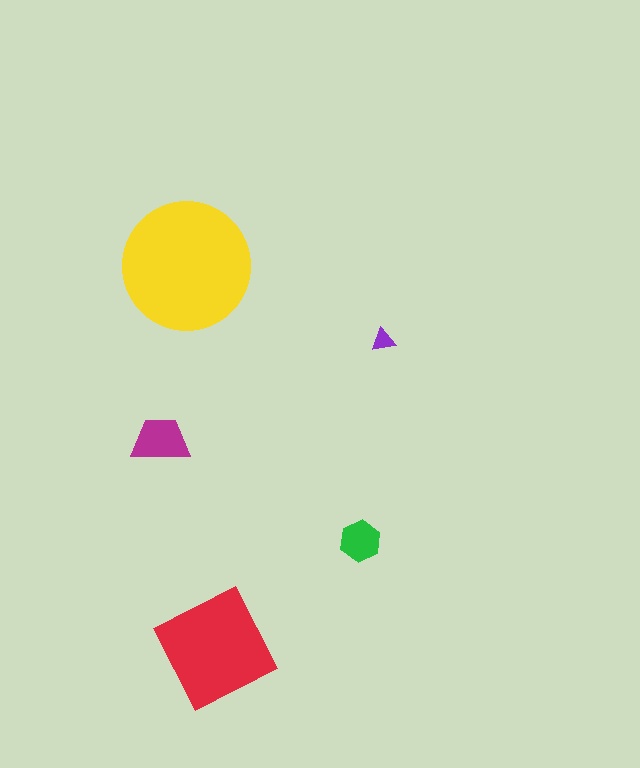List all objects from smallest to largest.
The purple triangle, the green hexagon, the magenta trapezoid, the red square, the yellow circle.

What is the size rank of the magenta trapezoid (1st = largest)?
3rd.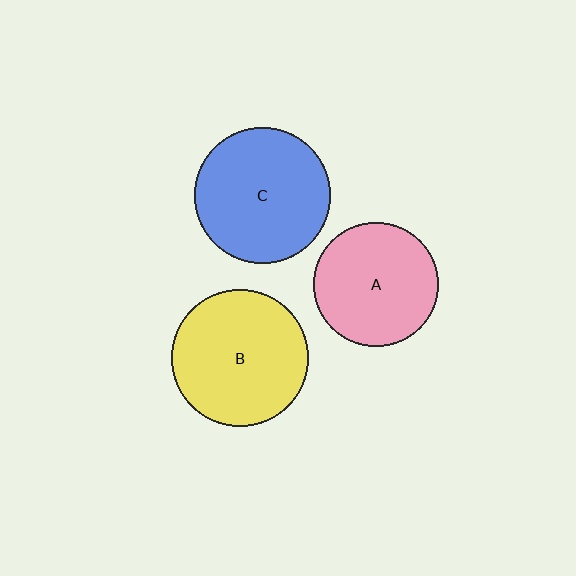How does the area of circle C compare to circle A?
Approximately 1.2 times.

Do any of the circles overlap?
No, none of the circles overlap.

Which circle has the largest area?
Circle B (yellow).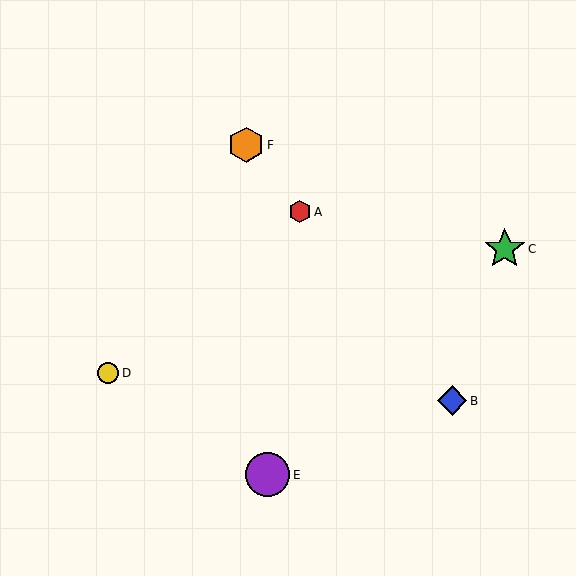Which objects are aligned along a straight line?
Objects A, B, F are aligned along a straight line.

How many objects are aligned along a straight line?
3 objects (A, B, F) are aligned along a straight line.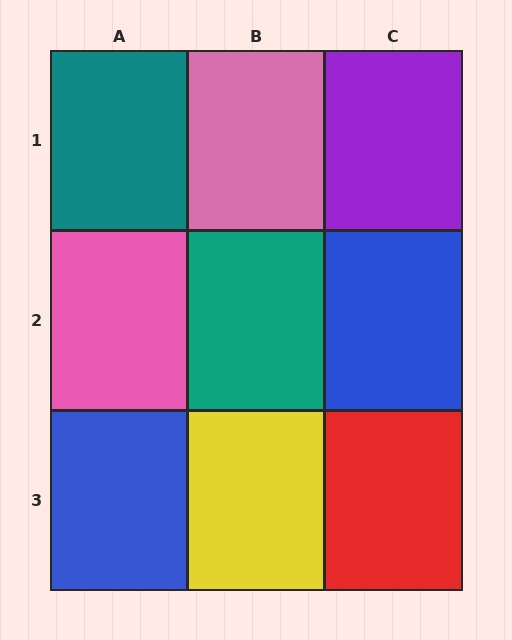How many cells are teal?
2 cells are teal.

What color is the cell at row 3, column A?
Blue.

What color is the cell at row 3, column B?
Yellow.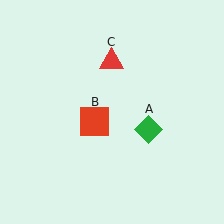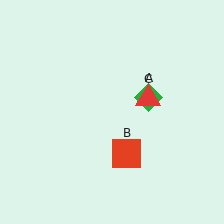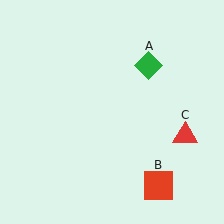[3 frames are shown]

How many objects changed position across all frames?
3 objects changed position: green diamond (object A), red square (object B), red triangle (object C).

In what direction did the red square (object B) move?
The red square (object B) moved down and to the right.